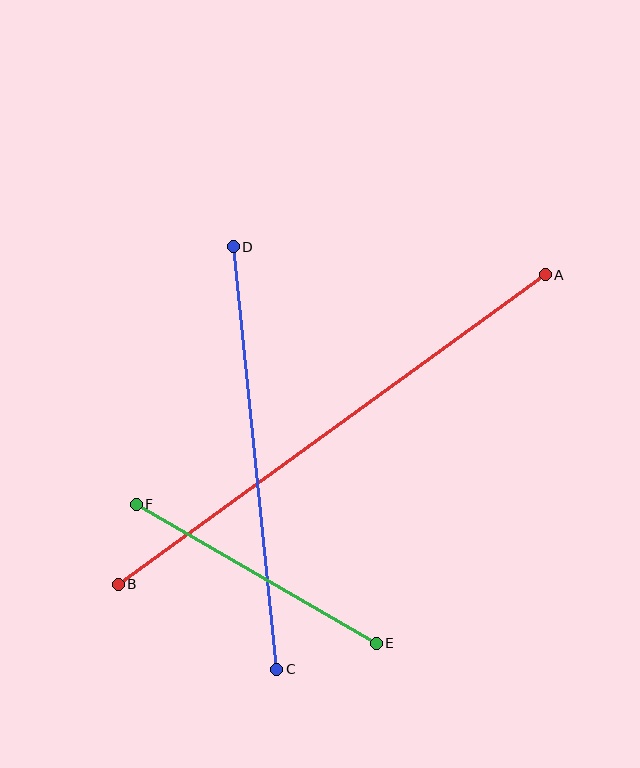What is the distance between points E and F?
The distance is approximately 277 pixels.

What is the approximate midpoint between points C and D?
The midpoint is at approximately (255, 458) pixels.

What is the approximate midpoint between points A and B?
The midpoint is at approximately (332, 429) pixels.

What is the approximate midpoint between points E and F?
The midpoint is at approximately (256, 574) pixels.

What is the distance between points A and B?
The distance is approximately 527 pixels.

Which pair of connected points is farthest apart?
Points A and B are farthest apart.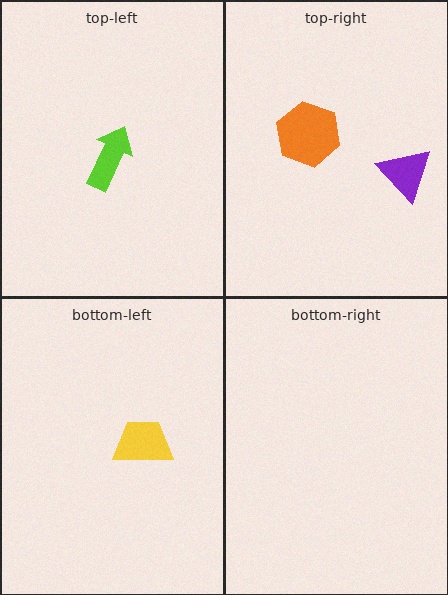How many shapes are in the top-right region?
2.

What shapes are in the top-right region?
The purple triangle, the orange hexagon.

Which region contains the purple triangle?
The top-right region.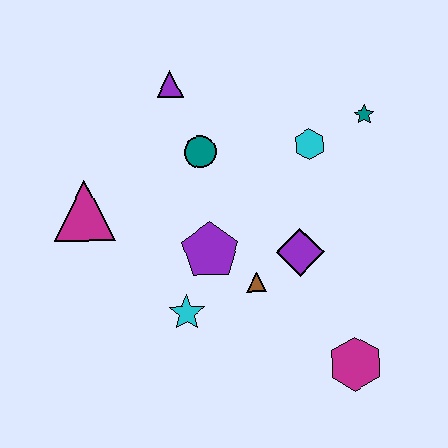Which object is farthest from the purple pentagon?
The teal star is farthest from the purple pentagon.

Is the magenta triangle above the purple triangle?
No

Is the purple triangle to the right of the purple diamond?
No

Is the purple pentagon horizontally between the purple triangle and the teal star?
Yes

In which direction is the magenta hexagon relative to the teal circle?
The magenta hexagon is below the teal circle.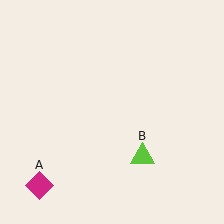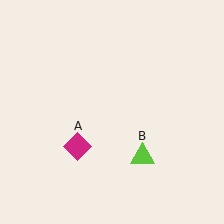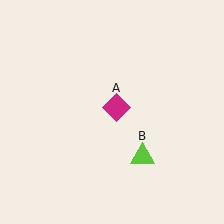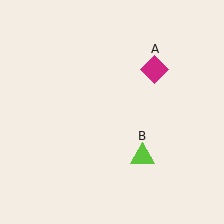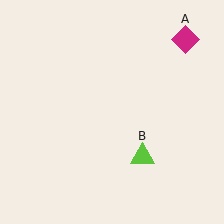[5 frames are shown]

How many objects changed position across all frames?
1 object changed position: magenta diamond (object A).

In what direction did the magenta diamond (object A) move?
The magenta diamond (object A) moved up and to the right.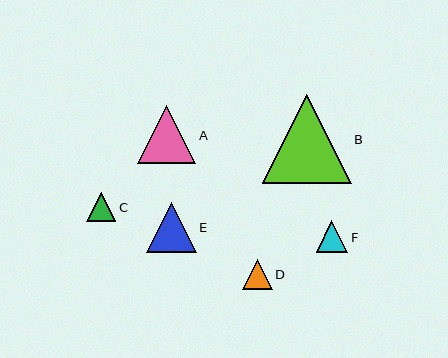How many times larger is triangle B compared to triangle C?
Triangle B is approximately 3.1 times the size of triangle C.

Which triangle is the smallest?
Triangle C is the smallest with a size of approximately 29 pixels.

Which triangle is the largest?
Triangle B is the largest with a size of approximately 89 pixels.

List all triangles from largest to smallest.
From largest to smallest: B, A, E, F, D, C.